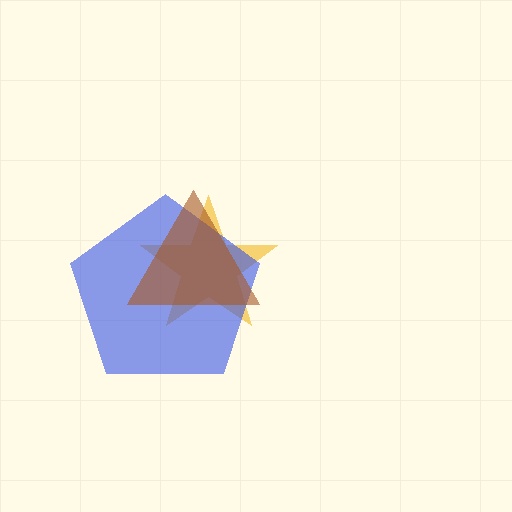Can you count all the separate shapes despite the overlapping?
Yes, there are 3 separate shapes.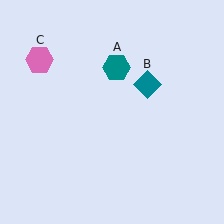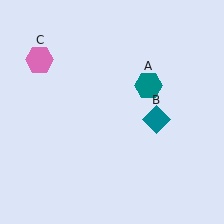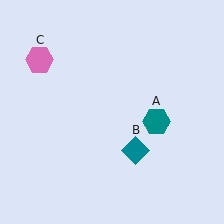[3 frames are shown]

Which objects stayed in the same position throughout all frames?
Pink hexagon (object C) remained stationary.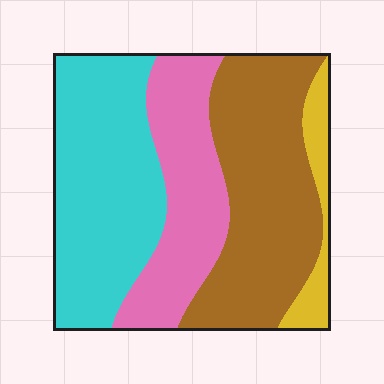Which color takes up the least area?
Yellow, at roughly 10%.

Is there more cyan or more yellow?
Cyan.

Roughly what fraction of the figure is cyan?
Cyan takes up about one third (1/3) of the figure.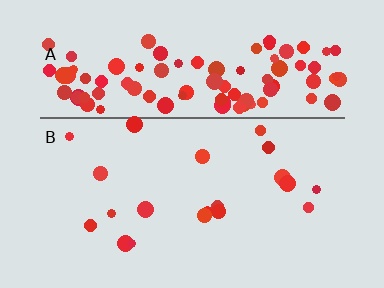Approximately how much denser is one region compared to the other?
Approximately 5.5× — region A over region B.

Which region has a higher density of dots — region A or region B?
A (the top).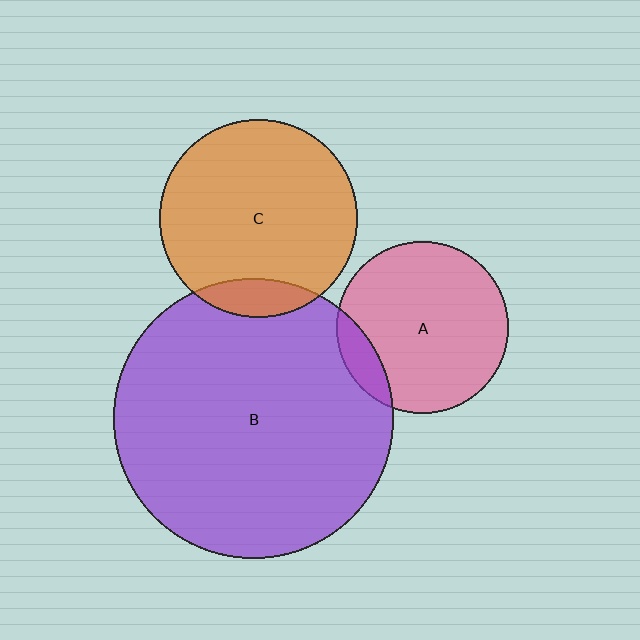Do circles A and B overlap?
Yes.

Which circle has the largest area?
Circle B (purple).